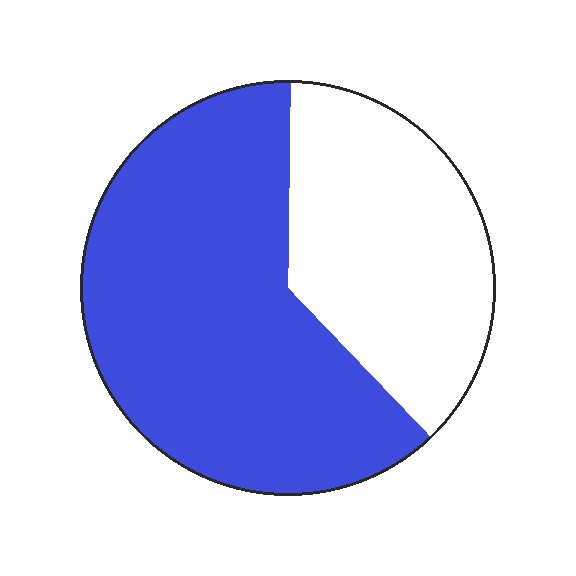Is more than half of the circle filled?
Yes.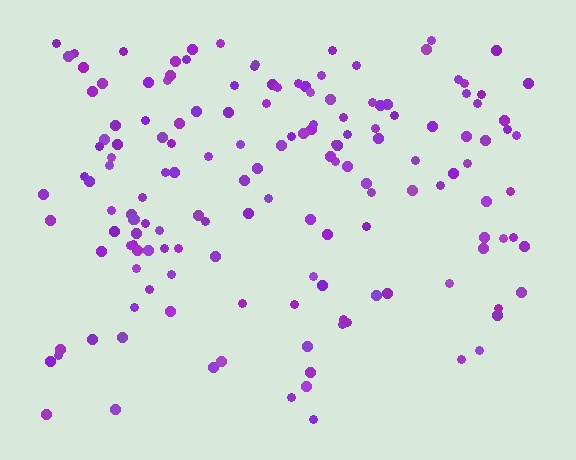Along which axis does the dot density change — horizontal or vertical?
Vertical.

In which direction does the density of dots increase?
From bottom to top, with the top side densest.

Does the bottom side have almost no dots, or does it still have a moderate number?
Still a moderate number, just noticeably fewer than the top.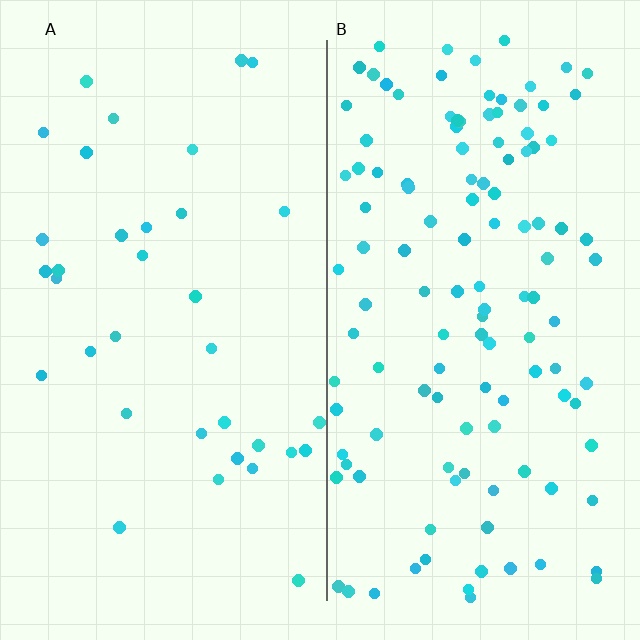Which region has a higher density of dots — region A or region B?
B (the right).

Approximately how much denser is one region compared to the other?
Approximately 3.5× — region B over region A.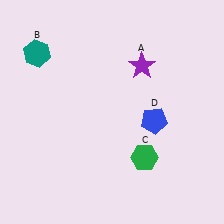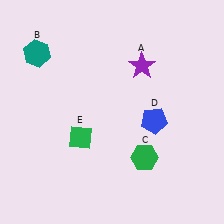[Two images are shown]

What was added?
A green diamond (E) was added in Image 2.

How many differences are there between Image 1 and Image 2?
There is 1 difference between the two images.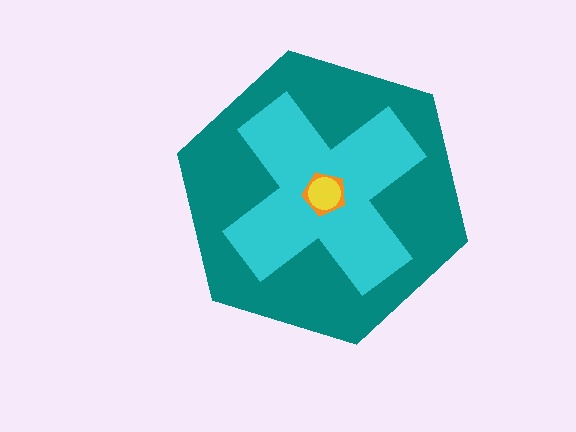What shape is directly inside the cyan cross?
The orange pentagon.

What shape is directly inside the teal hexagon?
The cyan cross.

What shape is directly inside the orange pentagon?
The yellow circle.